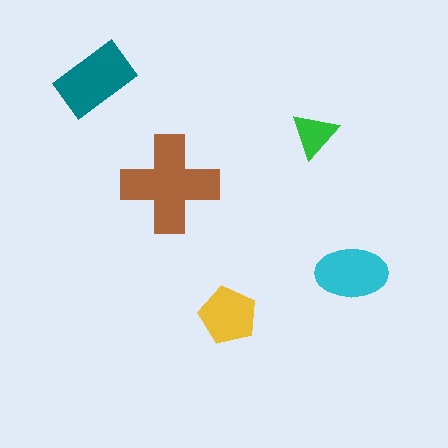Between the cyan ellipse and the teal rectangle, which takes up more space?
The teal rectangle.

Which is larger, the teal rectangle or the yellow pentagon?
The teal rectangle.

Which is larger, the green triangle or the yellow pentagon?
The yellow pentagon.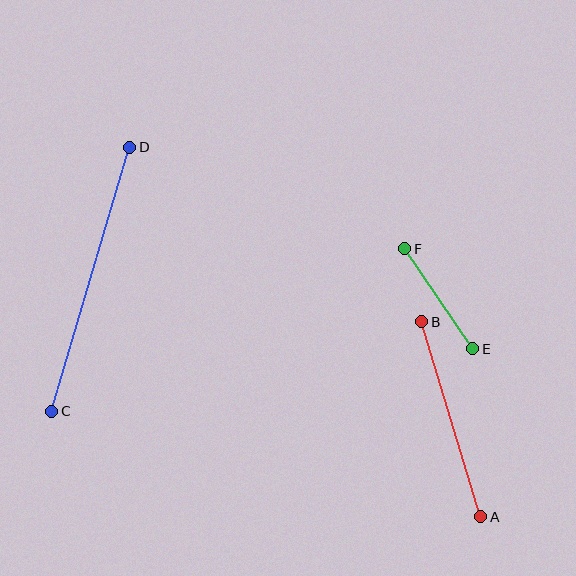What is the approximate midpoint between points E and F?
The midpoint is at approximately (439, 299) pixels.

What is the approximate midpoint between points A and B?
The midpoint is at approximately (451, 419) pixels.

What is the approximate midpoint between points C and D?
The midpoint is at approximately (91, 279) pixels.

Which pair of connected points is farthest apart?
Points C and D are farthest apart.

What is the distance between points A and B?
The distance is approximately 204 pixels.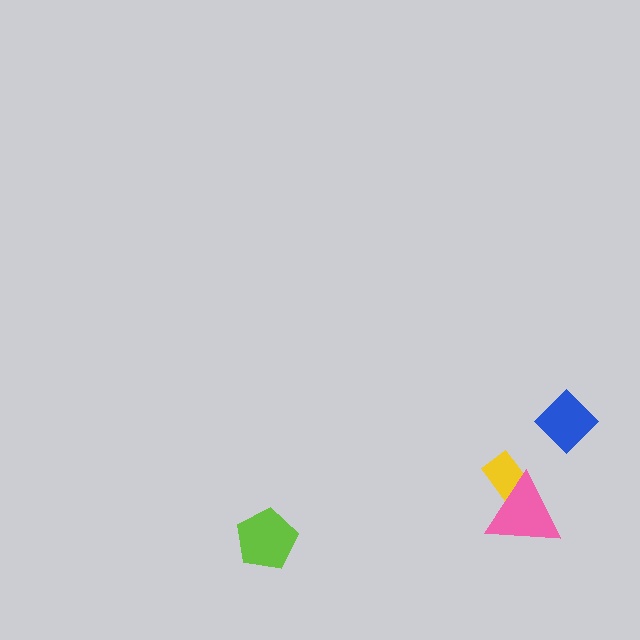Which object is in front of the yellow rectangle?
The pink triangle is in front of the yellow rectangle.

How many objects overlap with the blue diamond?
0 objects overlap with the blue diamond.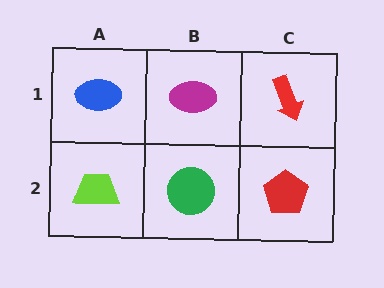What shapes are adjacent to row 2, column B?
A magenta ellipse (row 1, column B), a lime trapezoid (row 2, column A), a red pentagon (row 2, column C).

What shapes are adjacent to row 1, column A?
A lime trapezoid (row 2, column A), a magenta ellipse (row 1, column B).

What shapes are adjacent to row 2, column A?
A blue ellipse (row 1, column A), a green circle (row 2, column B).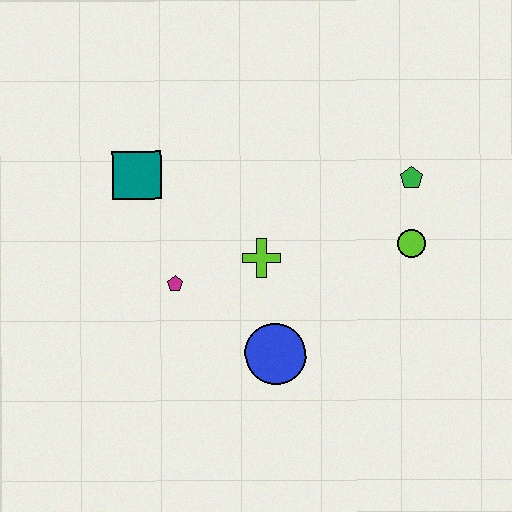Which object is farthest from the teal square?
The lime circle is farthest from the teal square.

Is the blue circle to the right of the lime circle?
No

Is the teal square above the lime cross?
Yes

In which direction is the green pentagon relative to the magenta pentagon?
The green pentagon is to the right of the magenta pentagon.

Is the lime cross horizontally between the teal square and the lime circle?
Yes